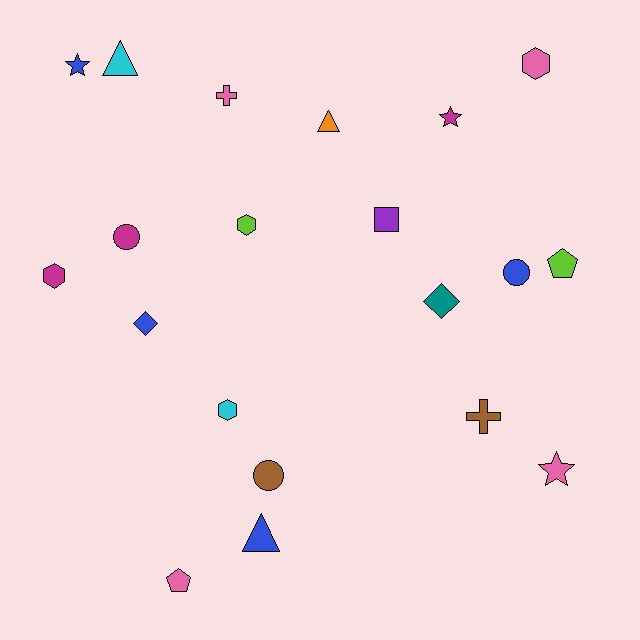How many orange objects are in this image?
There is 1 orange object.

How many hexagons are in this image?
There are 4 hexagons.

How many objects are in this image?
There are 20 objects.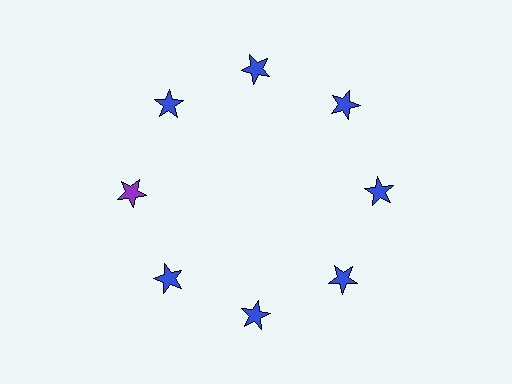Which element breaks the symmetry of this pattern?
The purple star at roughly the 9 o'clock position breaks the symmetry. All other shapes are blue stars.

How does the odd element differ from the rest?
It has a different color: purple instead of blue.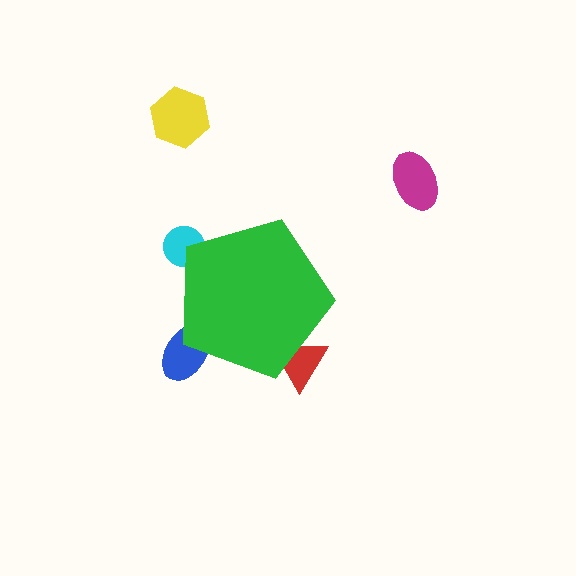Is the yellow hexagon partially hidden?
No, the yellow hexagon is fully visible.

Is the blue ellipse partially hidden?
Yes, the blue ellipse is partially hidden behind the green pentagon.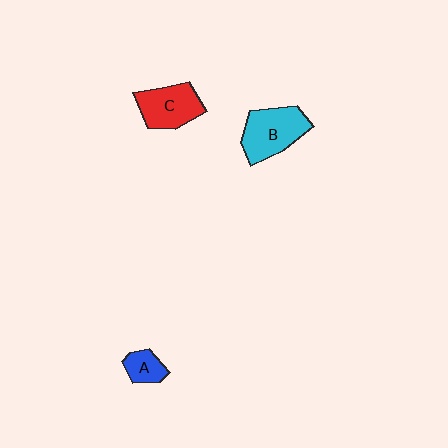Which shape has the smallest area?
Shape A (blue).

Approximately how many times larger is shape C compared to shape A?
Approximately 2.1 times.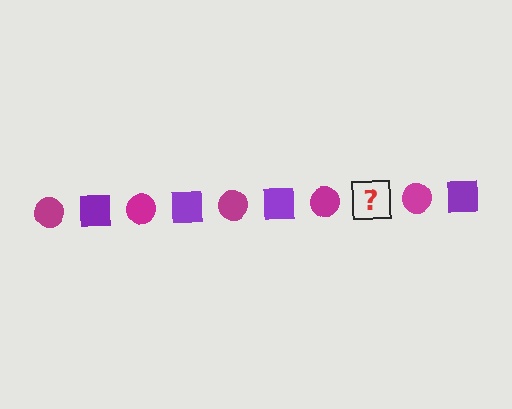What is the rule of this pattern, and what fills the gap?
The rule is that the pattern alternates between magenta circle and purple square. The gap should be filled with a purple square.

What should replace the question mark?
The question mark should be replaced with a purple square.